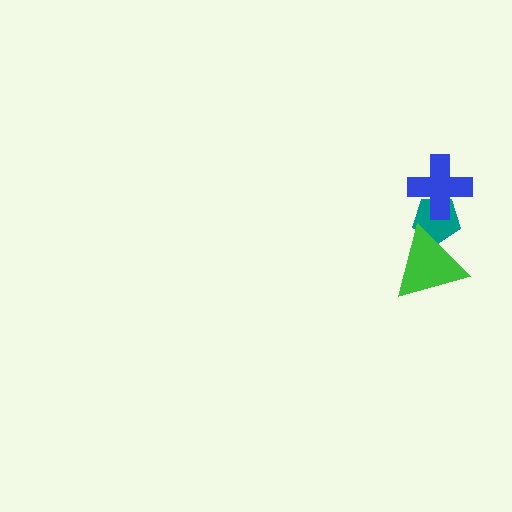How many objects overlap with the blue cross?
1 object overlaps with the blue cross.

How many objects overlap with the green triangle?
1 object overlaps with the green triangle.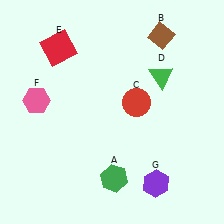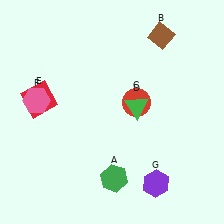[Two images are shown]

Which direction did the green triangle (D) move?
The green triangle (D) moved down.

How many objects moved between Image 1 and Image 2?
2 objects moved between the two images.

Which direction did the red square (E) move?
The red square (E) moved down.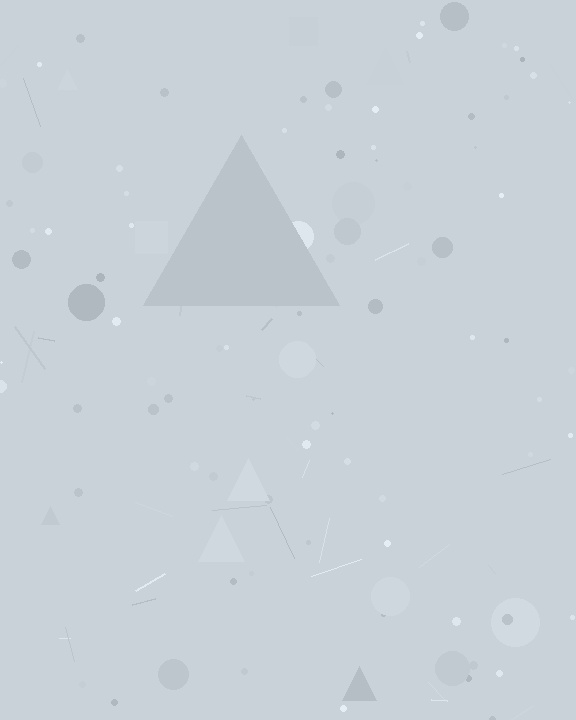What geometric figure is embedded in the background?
A triangle is embedded in the background.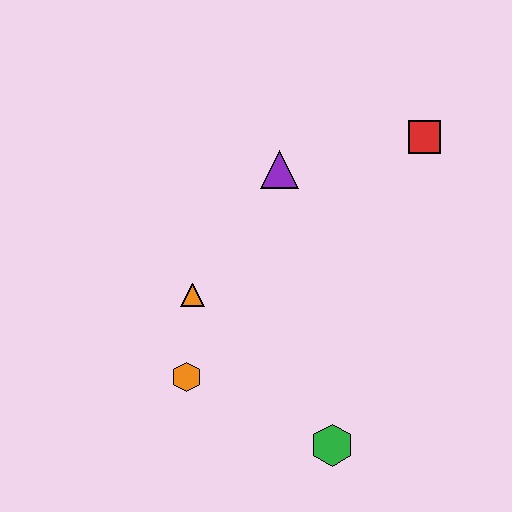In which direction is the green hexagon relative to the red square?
The green hexagon is below the red square.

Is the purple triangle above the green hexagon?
Yes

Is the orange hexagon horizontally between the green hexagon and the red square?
No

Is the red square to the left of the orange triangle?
No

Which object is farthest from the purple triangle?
The green hexagon is farthest from the purple triangle.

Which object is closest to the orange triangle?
The orange hexagon is closest to the orange triangle.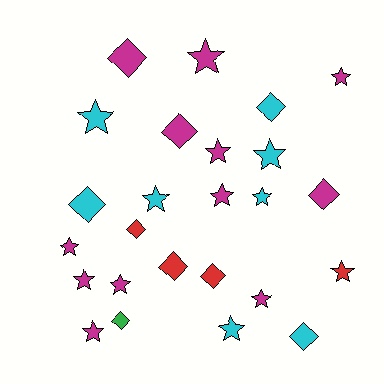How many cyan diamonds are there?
There are 3 cyan diamonds.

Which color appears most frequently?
Magenta, with 12 objects.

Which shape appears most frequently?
Star, with 15 objects.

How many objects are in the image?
There are 25 objects.